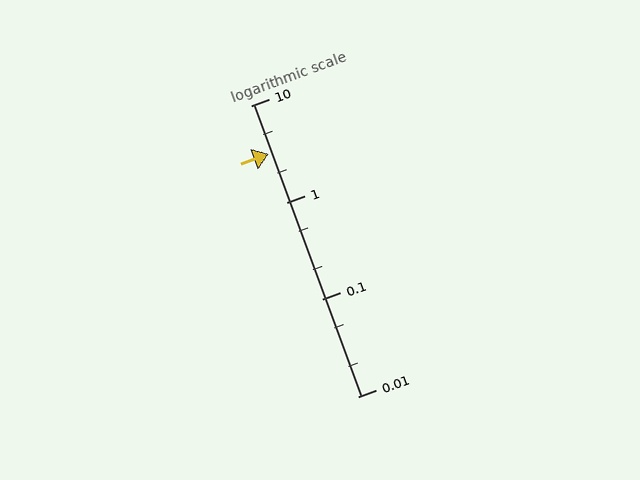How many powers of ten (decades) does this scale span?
The scale spans 3 decades, from 0.01 to 10.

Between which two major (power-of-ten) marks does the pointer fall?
The pointer is between 1 and 10.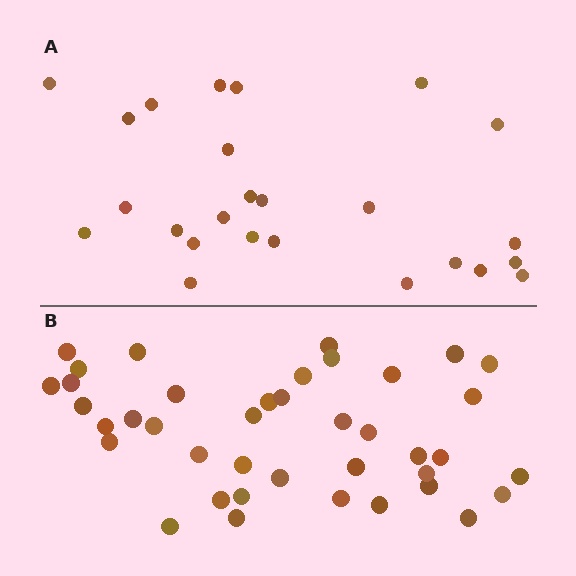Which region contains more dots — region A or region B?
Region B (the bottom region) has more dots.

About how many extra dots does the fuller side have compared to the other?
Region B has approximately 15 more dots than region A.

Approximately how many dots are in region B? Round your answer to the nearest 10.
About 40 dots.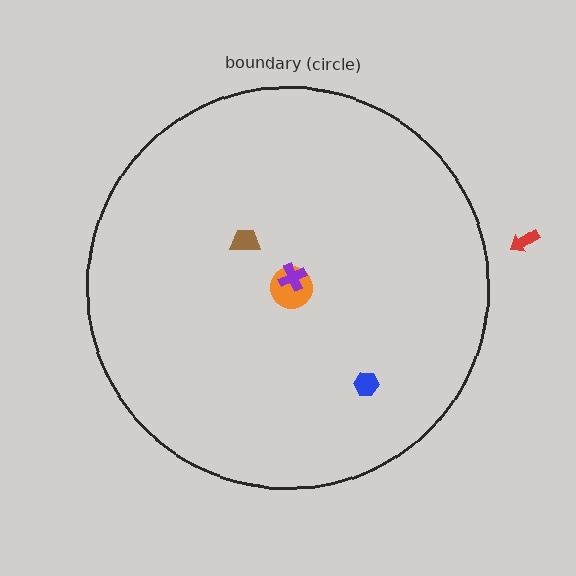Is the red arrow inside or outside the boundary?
Outside.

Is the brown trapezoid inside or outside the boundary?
Inside.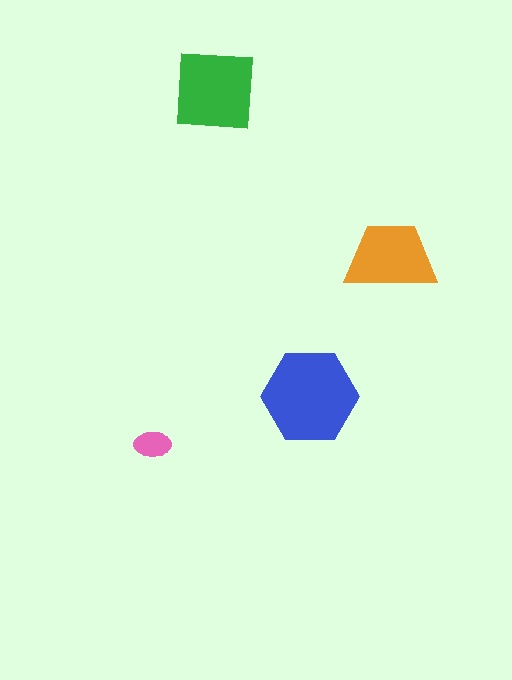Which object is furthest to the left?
The pink ellipse is leftmost.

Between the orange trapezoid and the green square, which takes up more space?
The green square.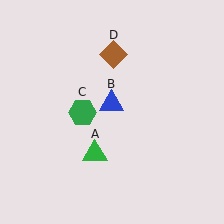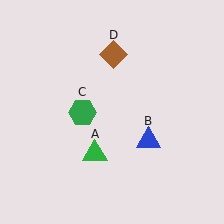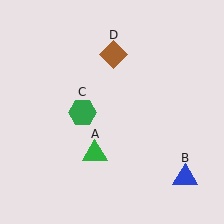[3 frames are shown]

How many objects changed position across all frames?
1 object changed position: blue triangle (object B).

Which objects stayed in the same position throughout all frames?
Green triangle (object A) and green hexagon (object C) and brown diamond (object D) remained stationary.